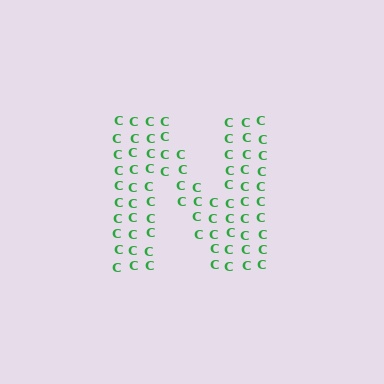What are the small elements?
The small elements are letter C's.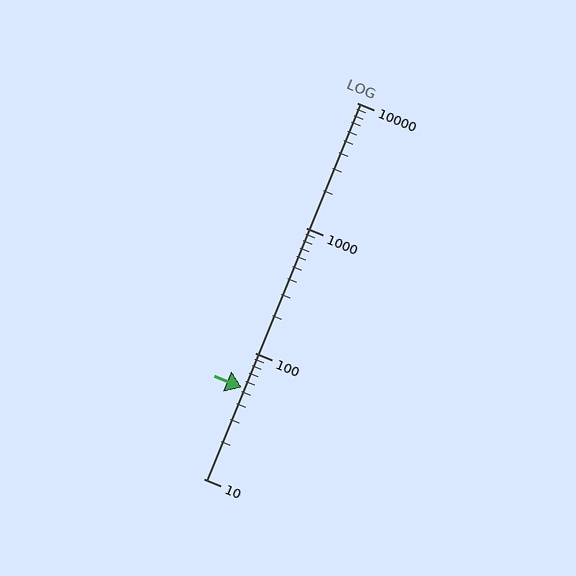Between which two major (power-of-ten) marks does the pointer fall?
The pointer is between 10 and 100.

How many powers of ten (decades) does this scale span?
The scale spans 3 decades, from 10 to 10000.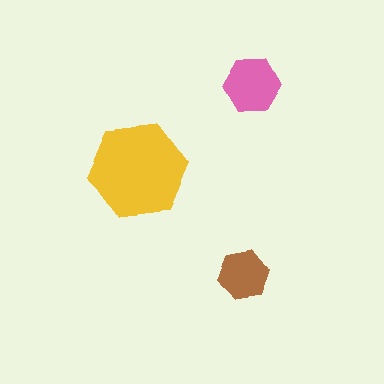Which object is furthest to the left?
The yellow hexagon is leftmost.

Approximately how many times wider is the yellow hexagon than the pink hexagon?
About 1.5 times wider.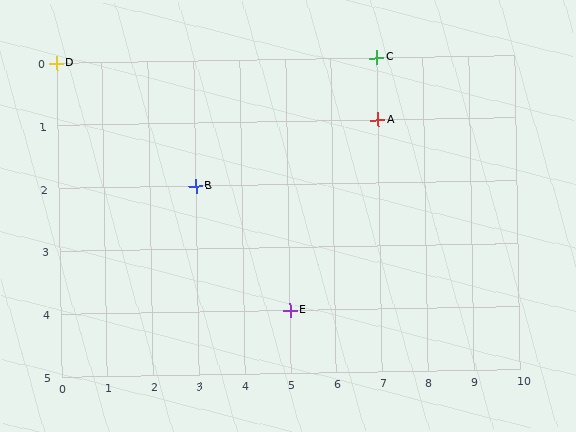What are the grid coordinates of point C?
Point C is at grid coordinates (7, 0).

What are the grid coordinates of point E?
Point E is at grid coordinates (5, 4).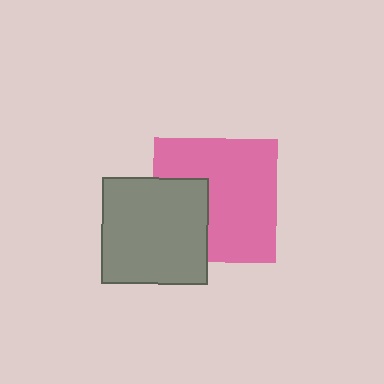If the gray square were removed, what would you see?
You would see the complete pink square.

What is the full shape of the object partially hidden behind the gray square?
The partially hidden object is a pink square.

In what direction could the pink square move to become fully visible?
The pink square could move right. That would shift it out from behind the gray square entirely.